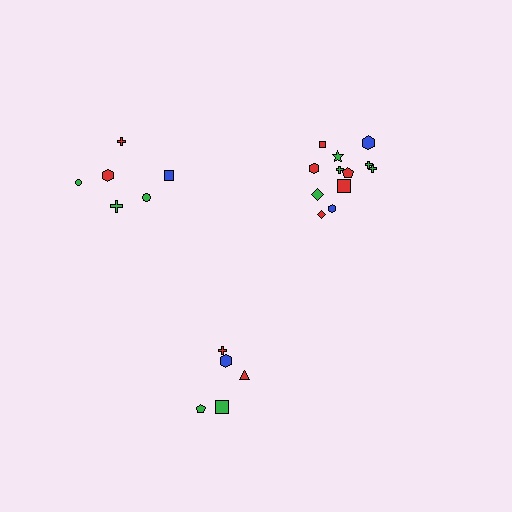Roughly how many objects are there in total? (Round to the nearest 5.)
Roughly 25 objects in total.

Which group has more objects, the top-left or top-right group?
The top-right group.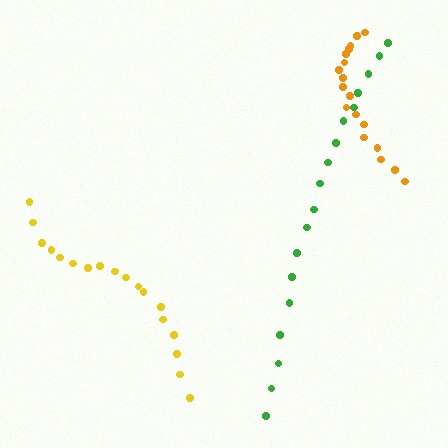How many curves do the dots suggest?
There are 3 distinct paths.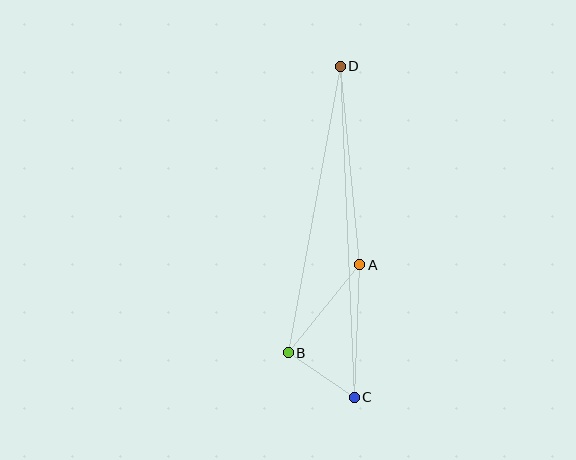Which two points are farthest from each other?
Points C and D are farthest from each other.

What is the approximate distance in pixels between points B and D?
The distance between B and D is approximately 291 pixels.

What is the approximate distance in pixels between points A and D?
The distance between A and D is approximately 199 pixels.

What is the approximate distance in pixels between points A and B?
The distance between A and B is approximately 113 pixels.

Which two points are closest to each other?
Points B and C are closest to each other.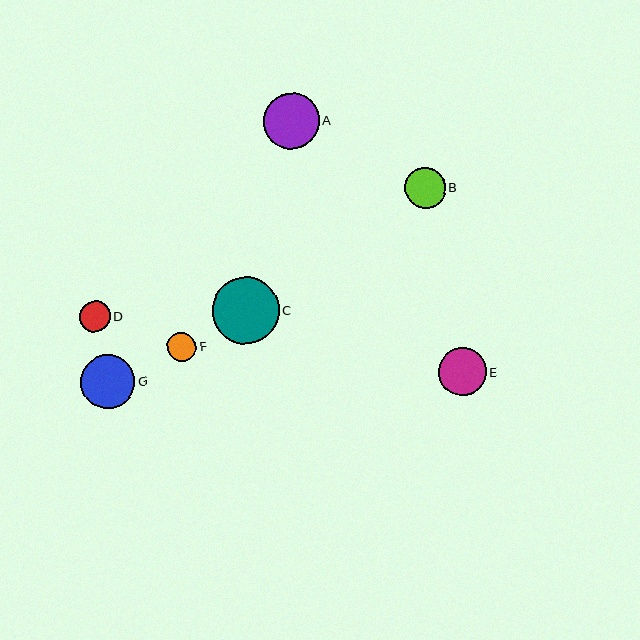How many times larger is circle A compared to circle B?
Circle A is approximately 1.4 times the size of circle B.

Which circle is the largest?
Circle C is the largest with a size of approximately 67 pixels.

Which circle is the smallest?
Circle F is the smallest with a size of approximately 30 pixels.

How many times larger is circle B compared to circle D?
Circle B is approximately 1.3 times the size of circle D.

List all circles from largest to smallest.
From largest to smallest: C, A, G, E, B, D, F.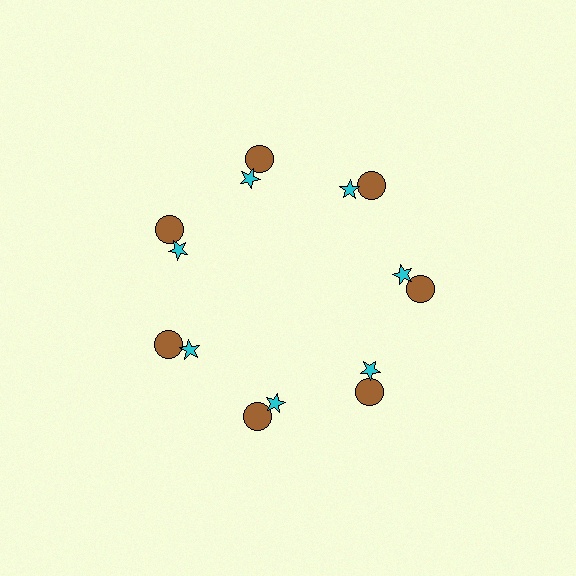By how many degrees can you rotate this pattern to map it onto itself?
The pattern maps onto itself every 51 degrees of rotation.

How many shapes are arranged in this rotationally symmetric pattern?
There are 14 shapes, arranged in 7 groups of 2.